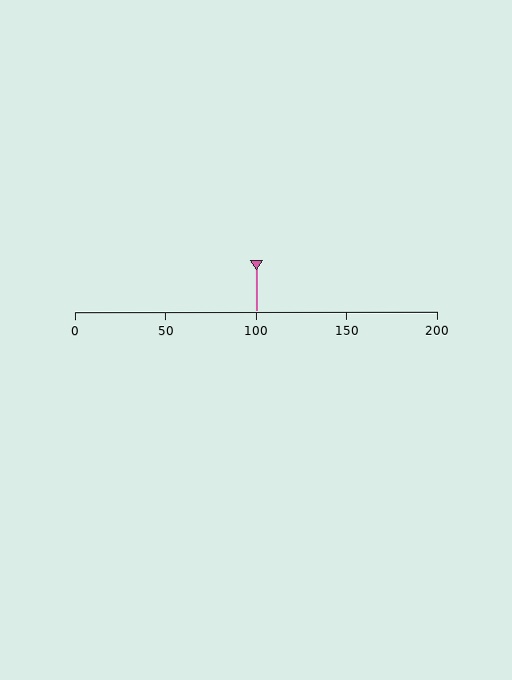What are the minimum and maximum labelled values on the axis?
The axis runs from 0 to 200.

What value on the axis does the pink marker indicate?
The marker indicates approximately 100.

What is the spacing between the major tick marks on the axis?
The major ticks are spaced 50 apart.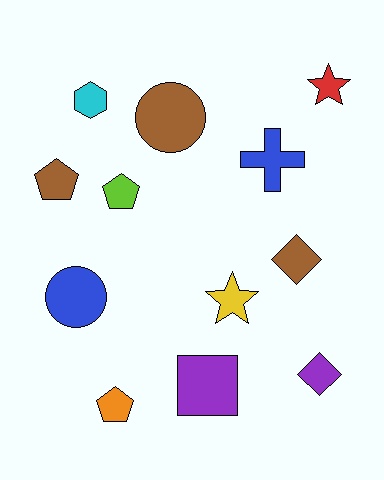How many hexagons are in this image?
There is 1 hexagon.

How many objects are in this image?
There are 12 objects.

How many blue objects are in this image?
There are 2 blue objects.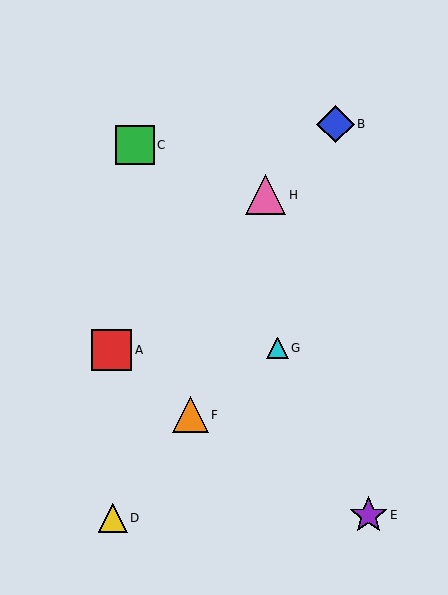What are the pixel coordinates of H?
Object H is at (266, 195).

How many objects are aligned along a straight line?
3 objects (A, B, H) are aligned along a straight line.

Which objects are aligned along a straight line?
Objects A, B, H are aligned along a straight line.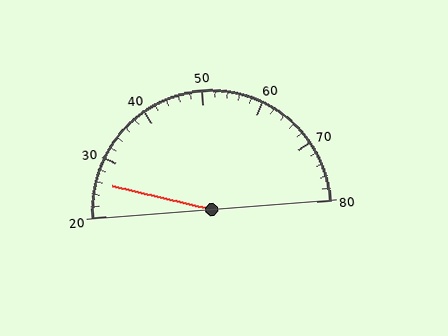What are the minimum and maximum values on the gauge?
The gauge ranges from 20 to 80.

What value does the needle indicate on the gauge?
The needle indicates approximately 26.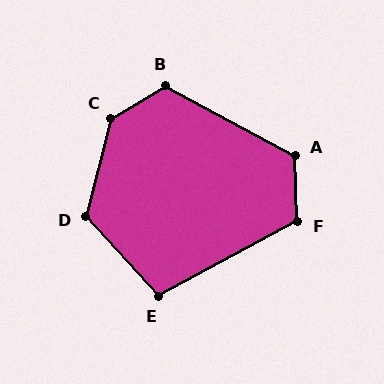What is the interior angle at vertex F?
Approximately 116 degrees (obtuse).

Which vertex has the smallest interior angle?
E, at approximately 104 degrees.